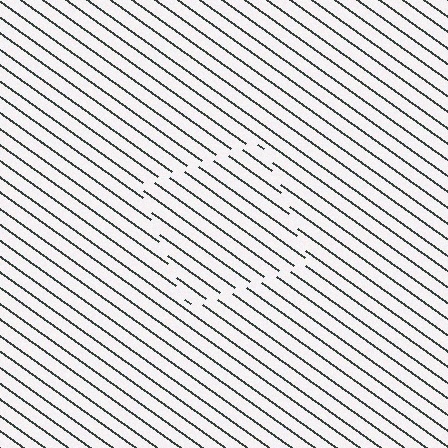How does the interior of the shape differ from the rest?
The interior of the shape contains the same grating, shifted by half a period — the contour is defined by the phase discontinuity where line-ends from the inner and outer gratings abut.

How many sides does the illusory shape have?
4 sides — the line-ends trace a square.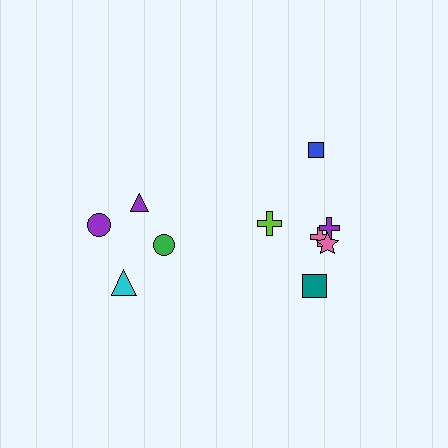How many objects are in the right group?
There are 6 objects.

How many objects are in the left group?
There are 4 objects.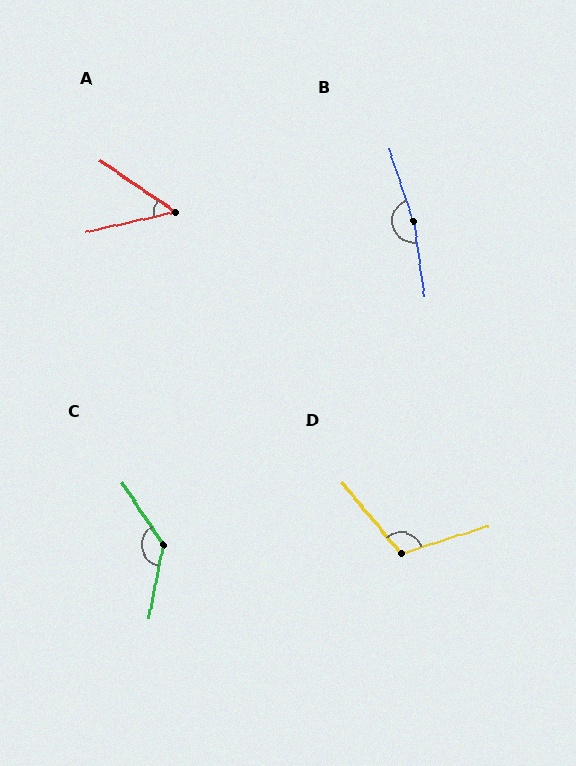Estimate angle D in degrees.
Approximately 112 degrees.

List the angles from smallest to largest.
A (46°), D (112°), C (136°), B (169°).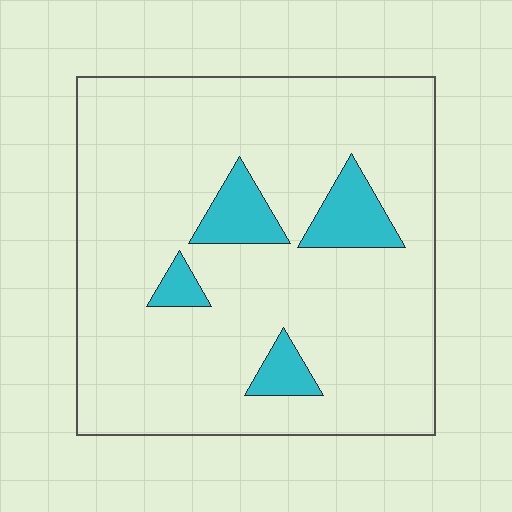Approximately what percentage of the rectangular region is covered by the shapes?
Approximately 10%.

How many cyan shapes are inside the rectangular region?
4.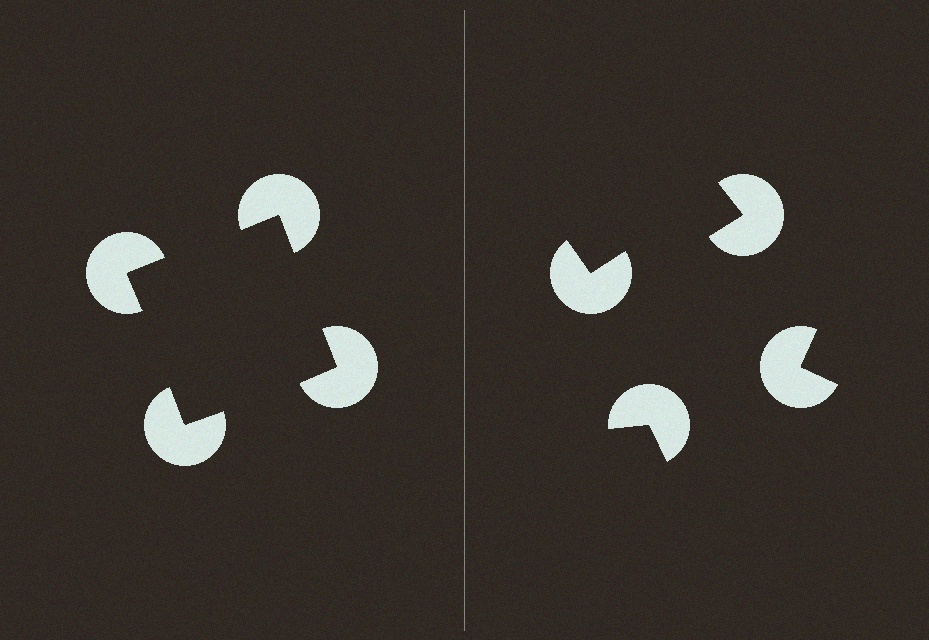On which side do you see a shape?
An illusory square appears on the left side. On the right side the wedge cuts are rotated, so no coherent shape forms.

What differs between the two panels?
The pac-man discs are positioned identically on both sides; only the wedge orientations differ. On the left they align to a square; on the right they are misaligned.